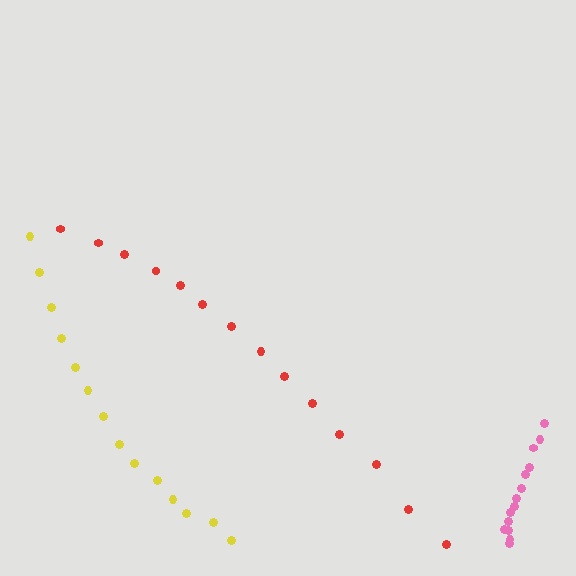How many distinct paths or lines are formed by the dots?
There are 3 distinct paths.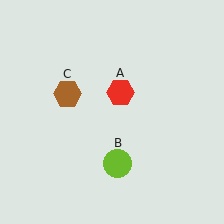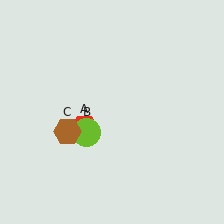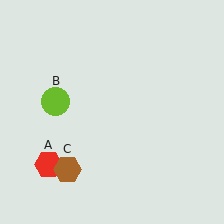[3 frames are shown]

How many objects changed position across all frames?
3 objects changed position: red hexagon (object A), lime circle (object B), brown hexagon (object C).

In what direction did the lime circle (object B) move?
The lime circle (object B) moved up and to the left.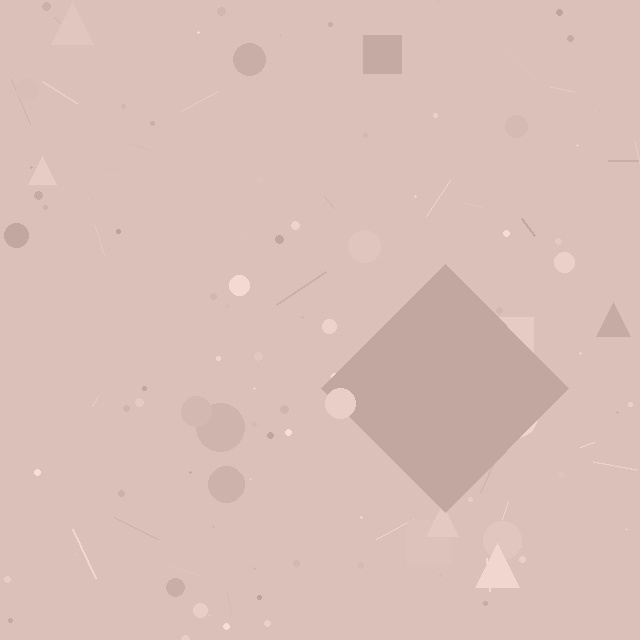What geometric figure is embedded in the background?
A diamond is embedded in the background.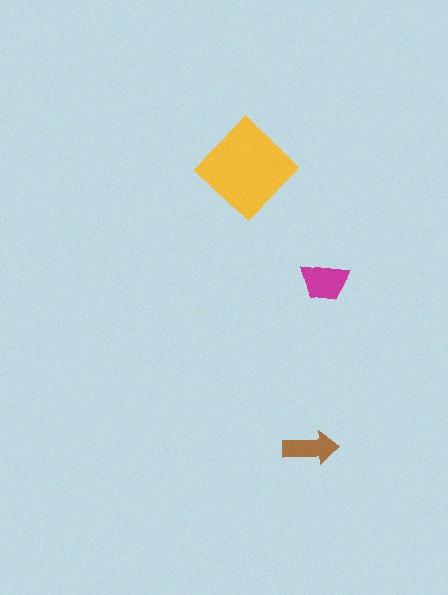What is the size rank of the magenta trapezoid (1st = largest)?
2nd.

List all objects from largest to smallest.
The yellow diamond, the magenta trapezoid, the brown arrow.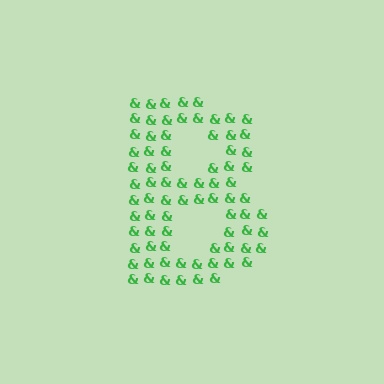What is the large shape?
The large shape is the letter B.